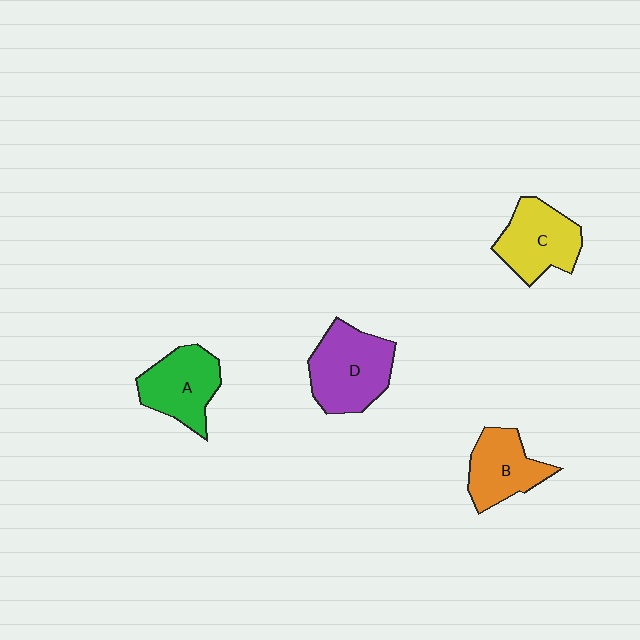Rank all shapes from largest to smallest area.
From largest to smallest: D (purple), C (yellow), A (green), B (orange).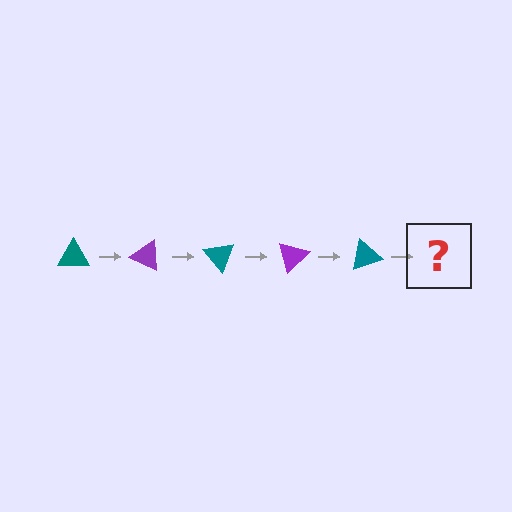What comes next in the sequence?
The next element should be a purple triangle, rotated 125 degrees from the start.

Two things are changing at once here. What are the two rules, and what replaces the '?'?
The two rules are that it rotates 25 degrees each step and the color cycles through teal and purple. The '?' should be a purple triangle, rotated 125 degrees from the start.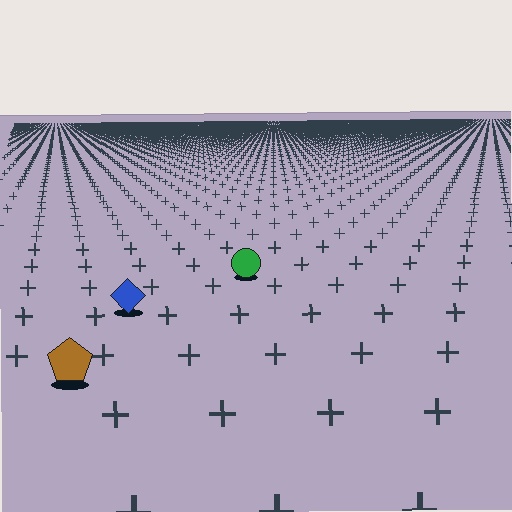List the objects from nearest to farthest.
From nearest to farthest: the brown pentagon, the blue diamond, the green circle.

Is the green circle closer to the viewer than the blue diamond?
No. The blue diamond is closer — you can tell from the texture gradient: the ground texture is coarser near it.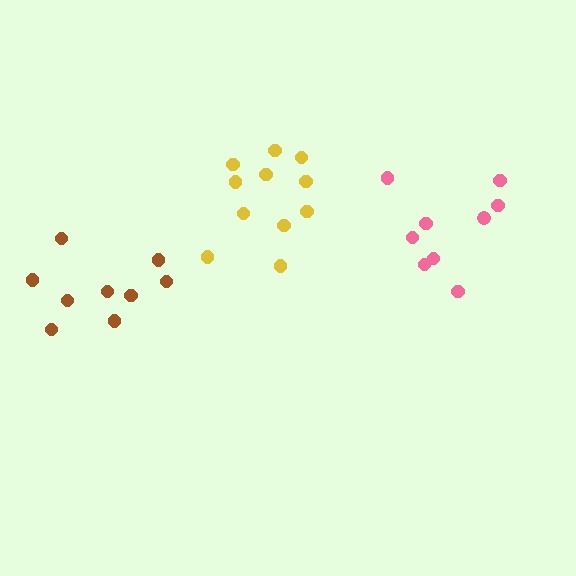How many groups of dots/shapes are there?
There are 3 groups.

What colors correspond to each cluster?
The clusters are colored: brown, pink, yellow.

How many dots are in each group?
Group 1: 9 dots, Group 2: 9 dots, Group 3: 11 dots (29 total).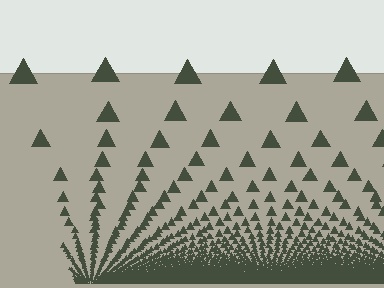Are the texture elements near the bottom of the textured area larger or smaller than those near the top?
Smaller. The gradient is inverted — elements near the bottom are smaller and denser.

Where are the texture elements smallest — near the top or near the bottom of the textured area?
Near the bottom.